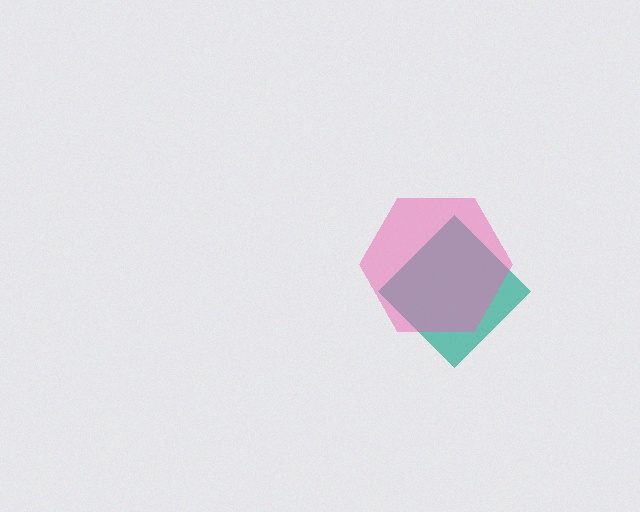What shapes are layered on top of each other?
The layered shapes are: a teal diamond, a pink hexagon.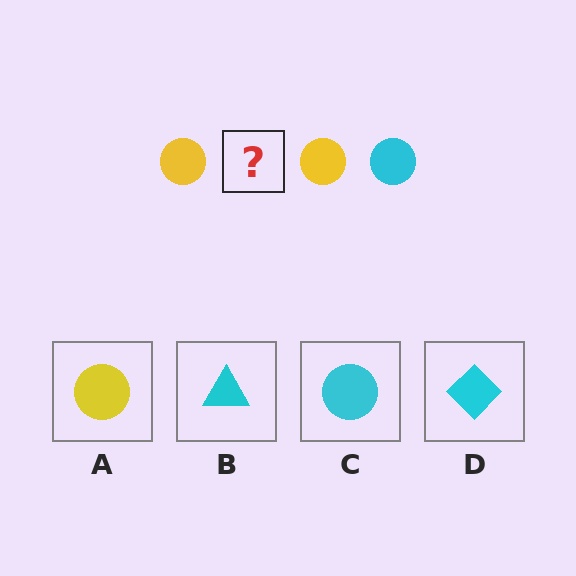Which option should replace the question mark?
Option C.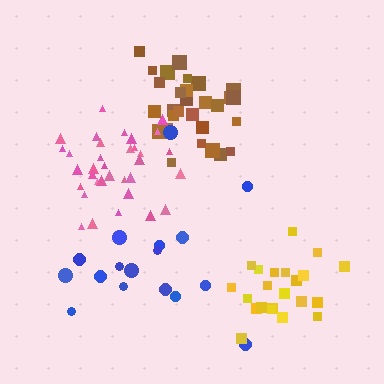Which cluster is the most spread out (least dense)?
Blue.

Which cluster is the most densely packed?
Brown.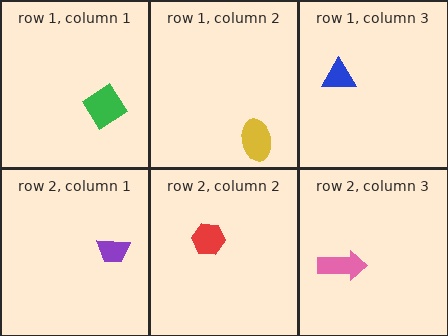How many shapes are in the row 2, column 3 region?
1.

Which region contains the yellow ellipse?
The row 1, column 2 region.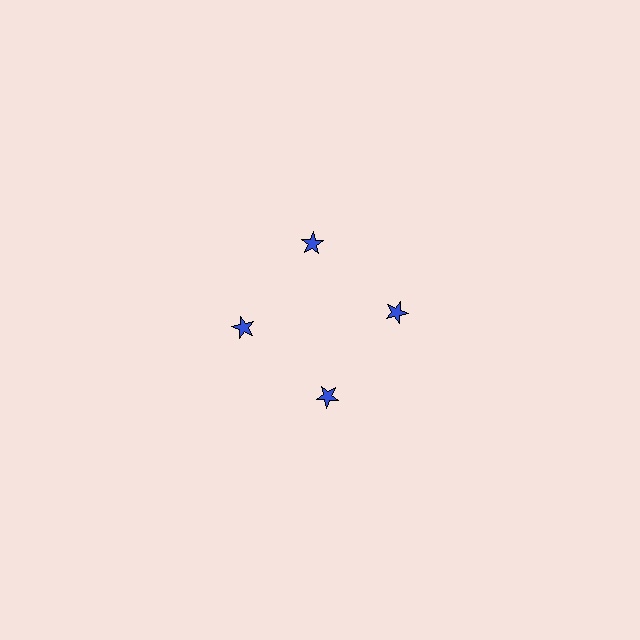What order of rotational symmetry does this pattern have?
This pattern has 4-fold rotational symmetry.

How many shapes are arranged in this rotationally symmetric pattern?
There are 4 shapes, arranged in 4 groups of 1.